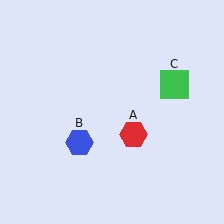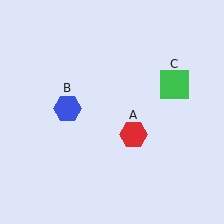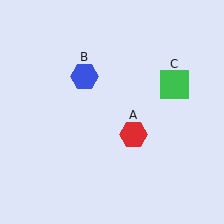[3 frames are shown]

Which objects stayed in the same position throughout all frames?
Red hexagon (object A) and green square (object C) remained stationary.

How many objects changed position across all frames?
1 object changed position: blue hexagon (object B).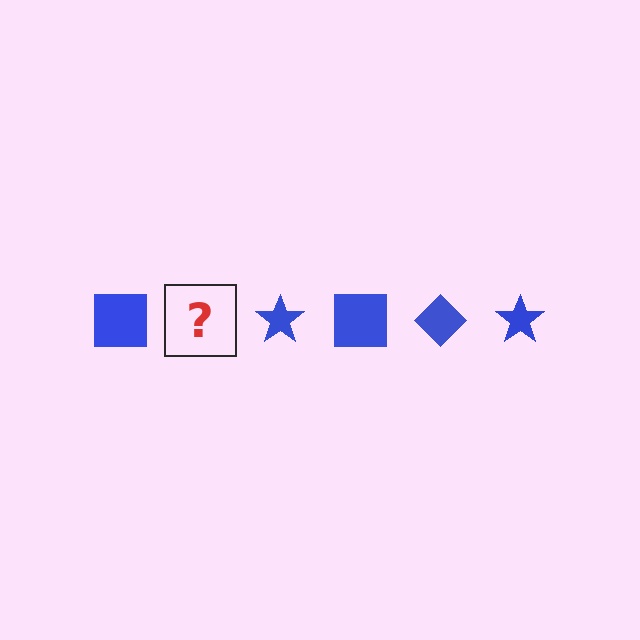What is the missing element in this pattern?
The missing element is a blue diamond.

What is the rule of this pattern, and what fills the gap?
The rule is that the pattern cycles through square, diamond, star shapes in blue. The gap should be filled with a blue diamond.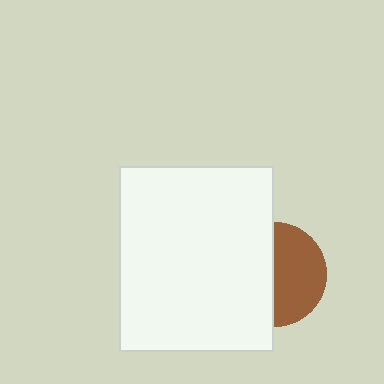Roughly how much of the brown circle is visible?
About half of it is visible (roughly 51%).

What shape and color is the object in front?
The object in front is a white rectangle.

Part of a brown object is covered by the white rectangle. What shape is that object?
It is a circle.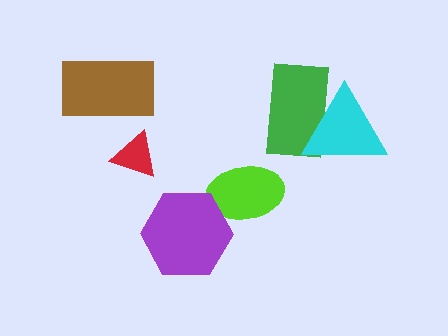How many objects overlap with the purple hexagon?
1 object overlaps with the purple hexagon.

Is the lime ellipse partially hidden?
Yes, it is partially covered by another shape.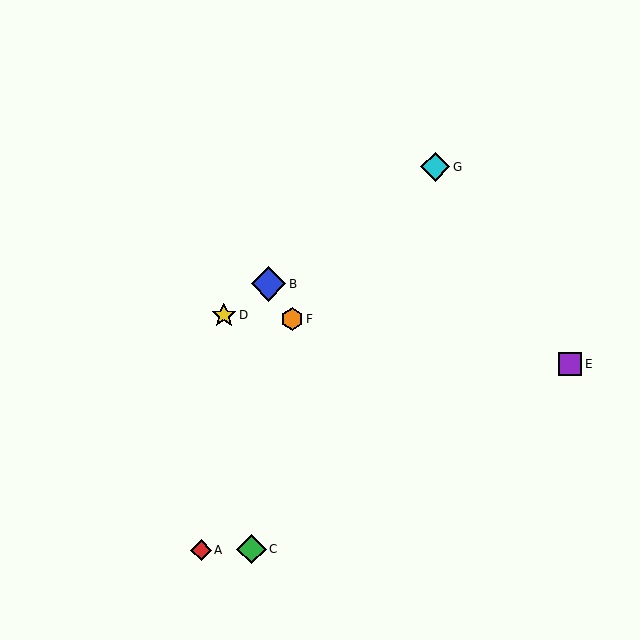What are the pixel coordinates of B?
Object B is at (269, 284).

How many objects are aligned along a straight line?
3 objects (B, D, G) are aligned along a straight line.